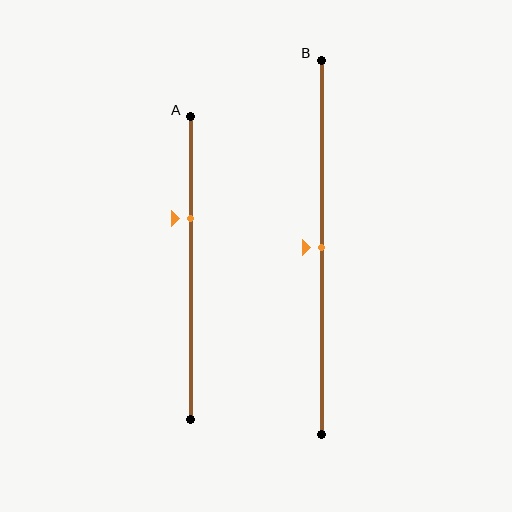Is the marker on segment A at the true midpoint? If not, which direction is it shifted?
No, the marker on segment A is shifted upward by about 16% of the segment length.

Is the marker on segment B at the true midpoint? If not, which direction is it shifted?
Yes, the marker on segment B is at the true midpoint.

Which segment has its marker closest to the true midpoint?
Segment B has its marker closest to the true midpoint.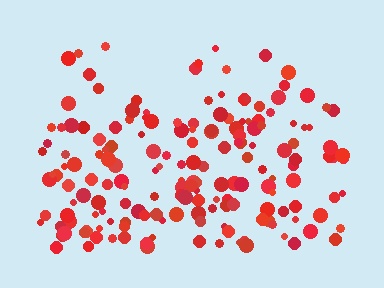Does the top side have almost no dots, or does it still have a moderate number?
Still a moderate number, just noticeably fewer than the bottom.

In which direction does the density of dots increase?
From top to bottom, with the bottom side densest.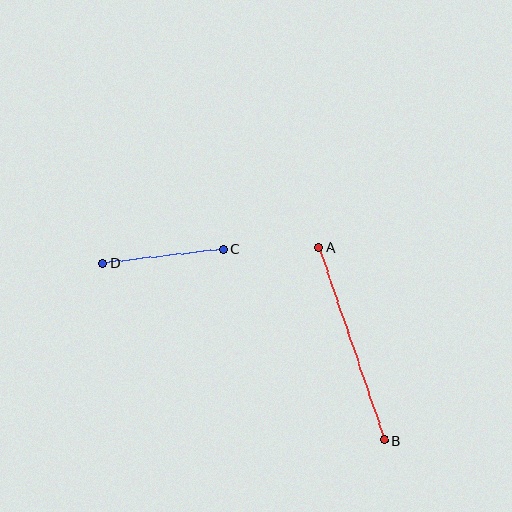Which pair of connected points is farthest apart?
Points A and B are farthest apart.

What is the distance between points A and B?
The distance is approximately 203 pixels.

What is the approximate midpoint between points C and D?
The midpoint is at approximately (163, 256) pixels.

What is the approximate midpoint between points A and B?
The midpoint is at approximately (352, 344) pixels.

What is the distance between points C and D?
The distance is approximately 121 pixels.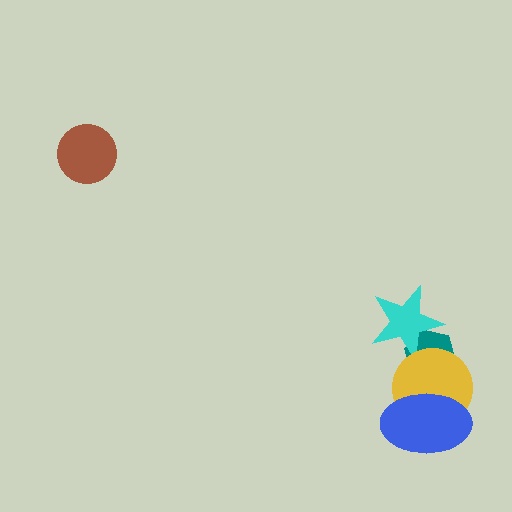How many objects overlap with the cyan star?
2 objects overlap with the cyan star.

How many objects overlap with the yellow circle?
3 objects overlap with the yellow circle.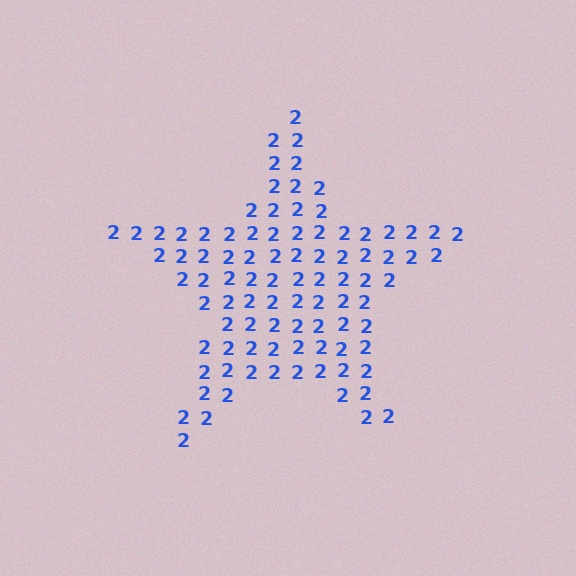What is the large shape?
The large shape is a star.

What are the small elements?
The small elements are digit 2's.